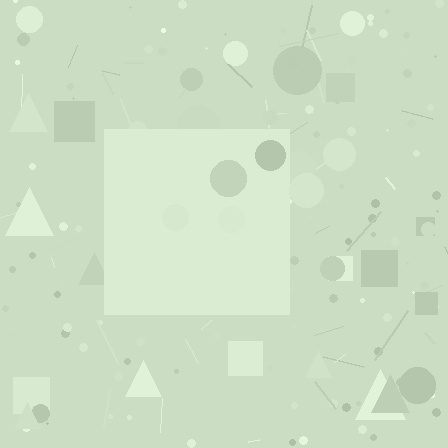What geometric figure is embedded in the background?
A square is embedded in the background.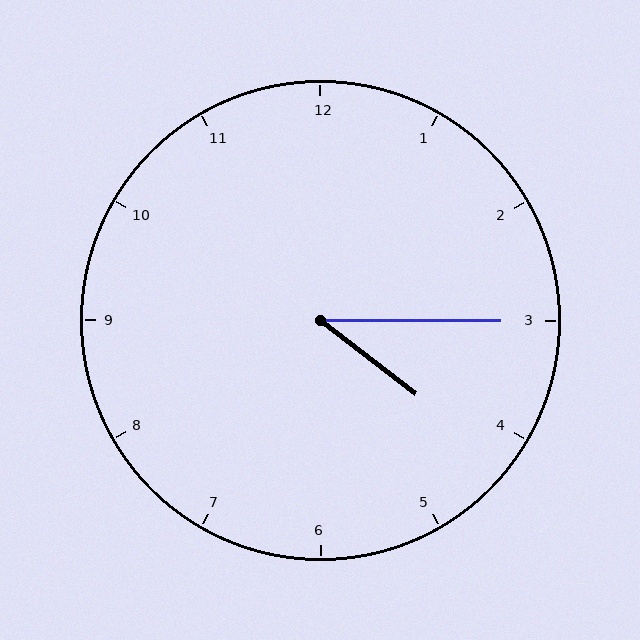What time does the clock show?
4:15.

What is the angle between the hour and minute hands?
Approximately 38 degrees.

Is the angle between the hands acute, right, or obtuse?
It is acute.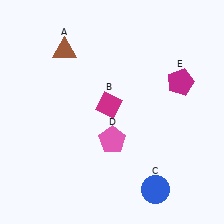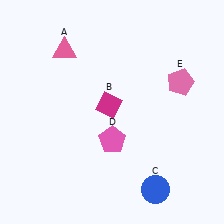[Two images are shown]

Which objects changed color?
A changed from brown to pink. E changed from magenta to pink.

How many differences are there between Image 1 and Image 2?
There are 2 differences between the two images.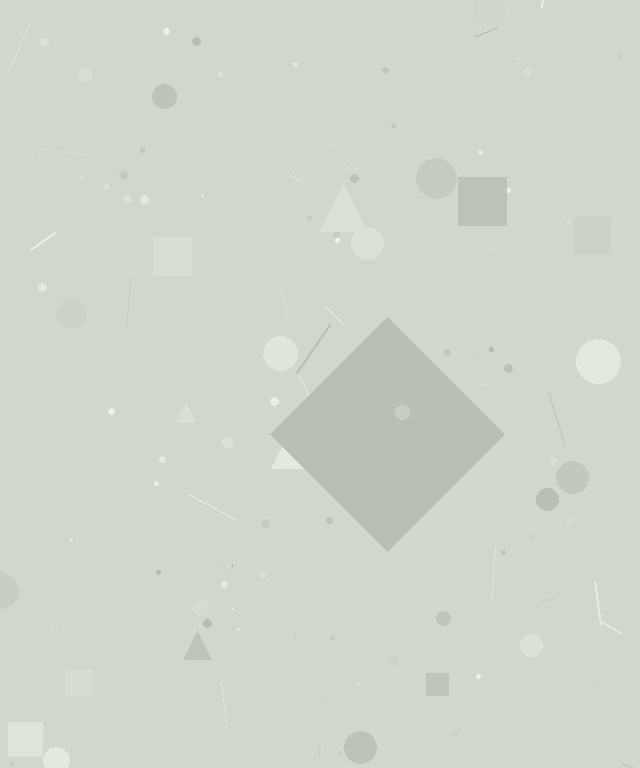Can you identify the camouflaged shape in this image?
The camouflaged shape is a diamond.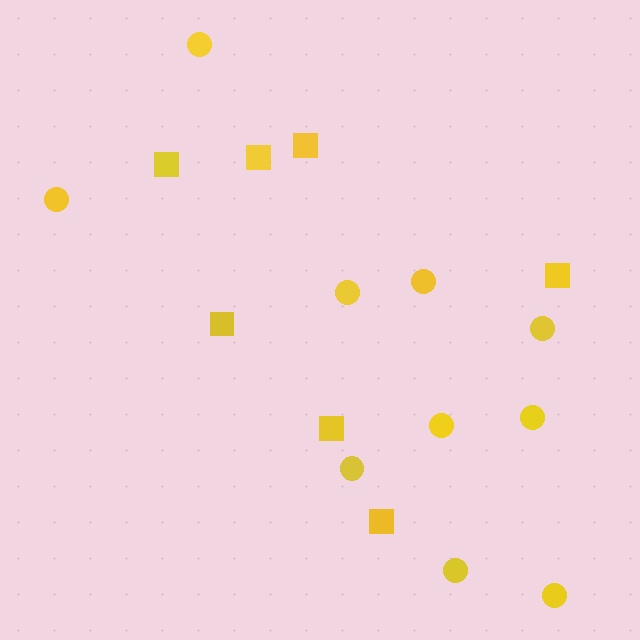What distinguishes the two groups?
There are 2 groups: one group of squares (7) and one group of circles (10).